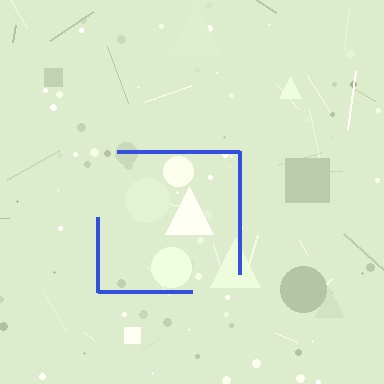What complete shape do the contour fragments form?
The contour fragments form a square.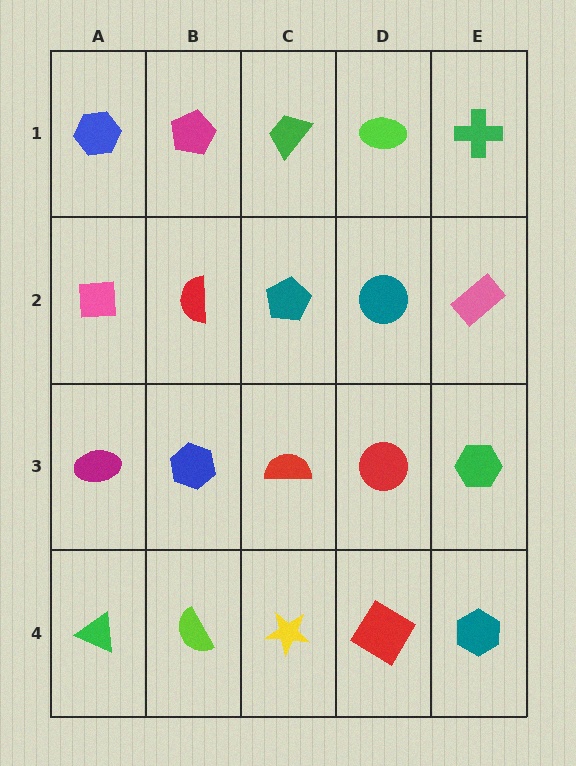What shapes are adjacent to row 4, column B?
A blue hexagon (row 3, column B), a green triangle (row 4, column A), a yellow star (row 4, column C).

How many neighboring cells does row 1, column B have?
3.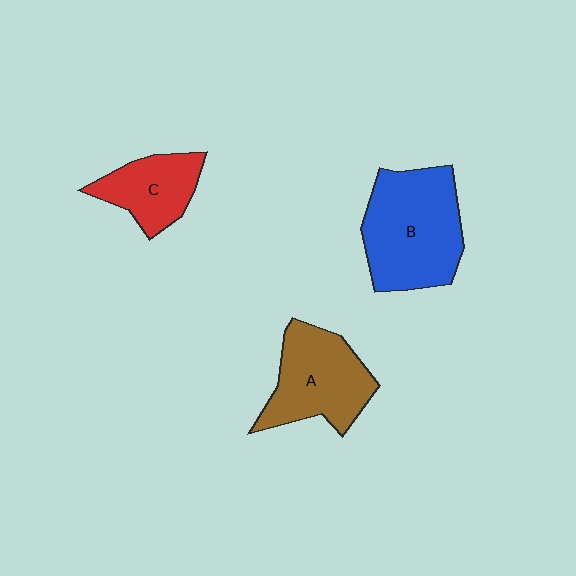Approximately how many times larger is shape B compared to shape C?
Approximately 1.8 times.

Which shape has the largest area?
Shape B (blue).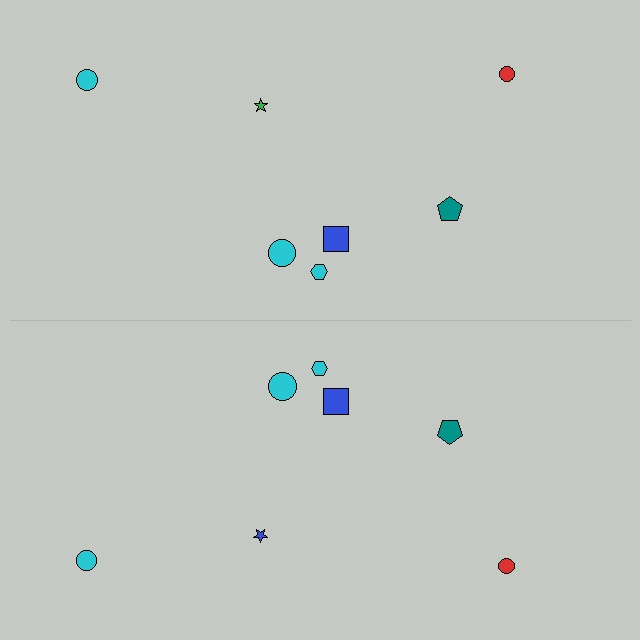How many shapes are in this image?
There are 14 shapes in this image.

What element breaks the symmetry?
The blue star on the bottom side breaks the symmetry — its mirror counterpart is green.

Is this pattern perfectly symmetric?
No, the pattern is not perfectly symmetric. The blue star on the bottom side breaks the symmetry — its mirror counterpart is green.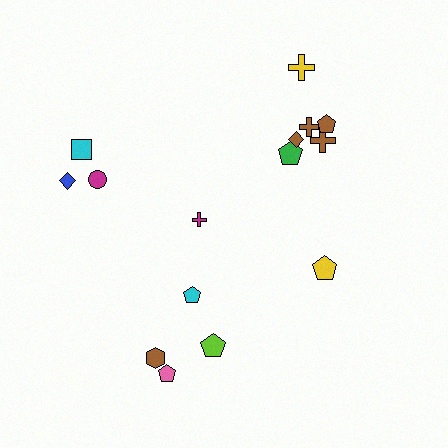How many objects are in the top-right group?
There are 7 objects.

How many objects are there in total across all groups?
There are 15 objects.